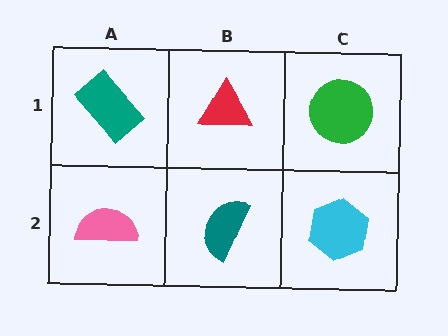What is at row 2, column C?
A cyan hexagon.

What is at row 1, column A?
A teal rectangle.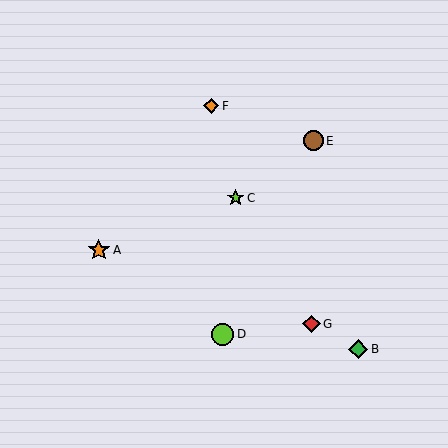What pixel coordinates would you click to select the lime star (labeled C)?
Click at (236, 198) to select the lime star C.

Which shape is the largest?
The orange star (labeled A) is the largest.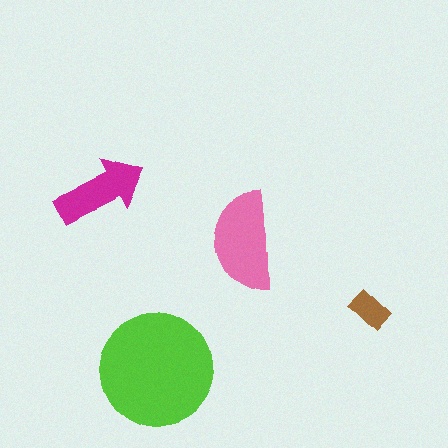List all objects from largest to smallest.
The lime circle, the pink semicircle, the magenta arrow, the brown rectangle.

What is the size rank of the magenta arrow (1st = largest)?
3rd.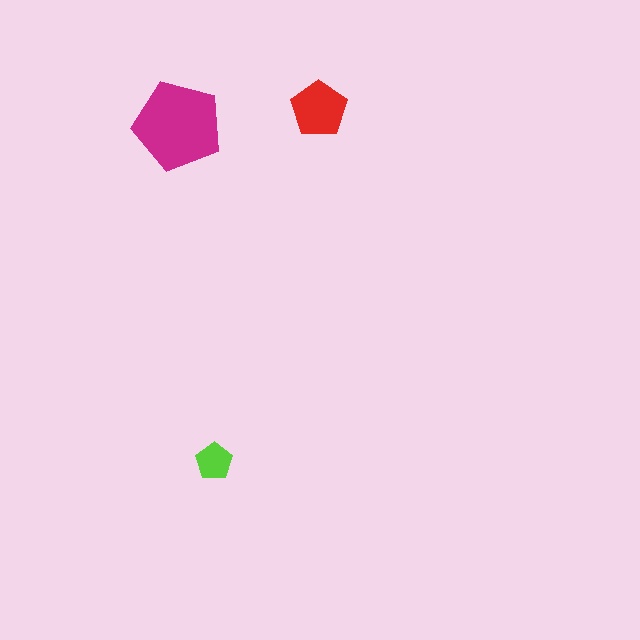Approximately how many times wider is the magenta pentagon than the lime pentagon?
About 2.5 times wider.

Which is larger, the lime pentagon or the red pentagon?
The red one.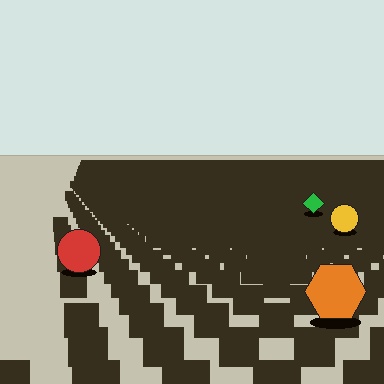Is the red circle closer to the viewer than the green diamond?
Yes. The red circle is closer — you can tell from the texture gradient: the ground texture is coarser near it.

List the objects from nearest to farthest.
From nearest to farthest: the orange hexagon, the red circle, the yellow circle, the green diamond.